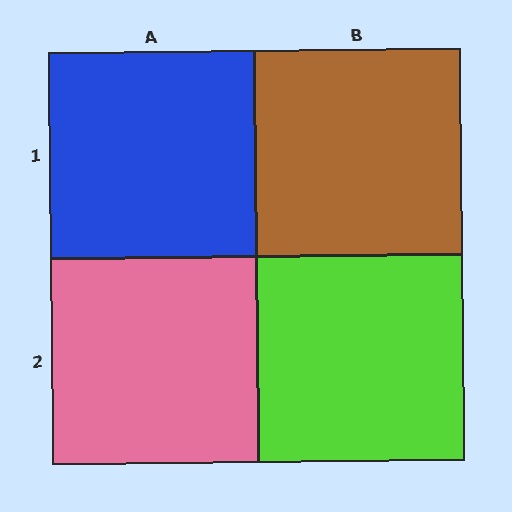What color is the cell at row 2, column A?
Pink.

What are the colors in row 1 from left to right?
Blue, brown.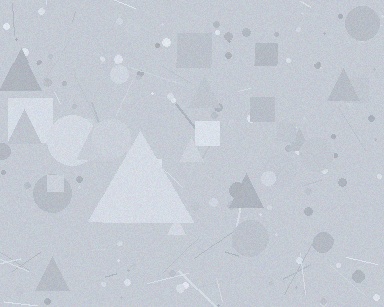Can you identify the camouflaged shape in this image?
The camouflaged shape is a triangle.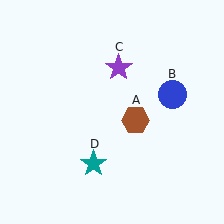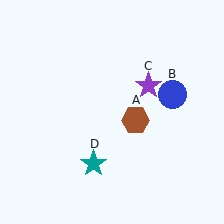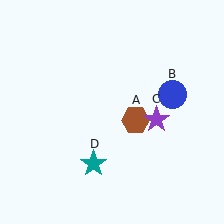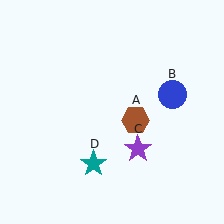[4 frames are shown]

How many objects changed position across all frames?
1 object changed position: purple star (object C).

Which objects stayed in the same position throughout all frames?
Brown hexagon (object A) and blue circle (object B) and teal star (object D) remained stationary.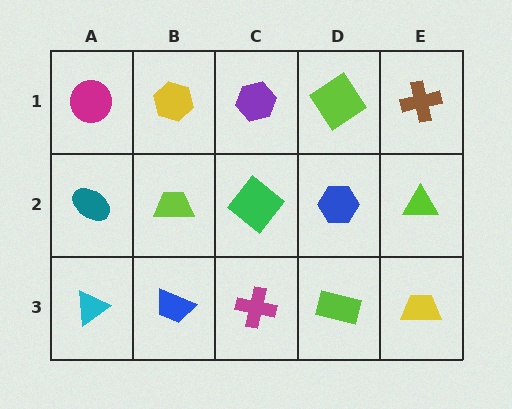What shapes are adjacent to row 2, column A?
A magenta circle (row 1, column A), a cyan triangle (row 3, column A), a lime trapezoid (row 2, column B).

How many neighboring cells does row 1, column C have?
3.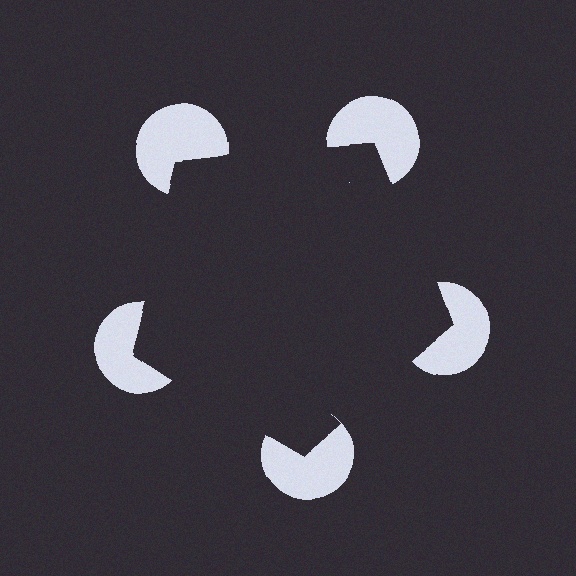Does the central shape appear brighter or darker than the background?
It typically appears slightly darker than the background, even though no actual brightness change is drawn.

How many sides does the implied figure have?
5 sides.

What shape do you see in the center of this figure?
An illusory pentagon — its edges are inferred from the aligned wedge cuts in the pac-man discs, not physically drawn.